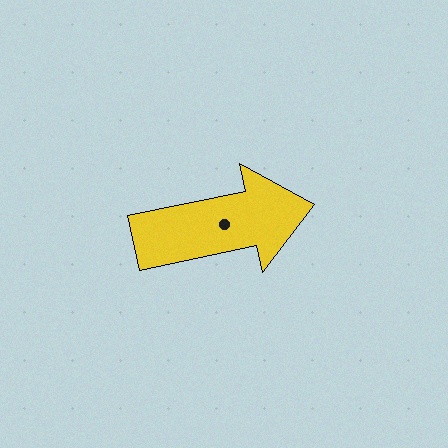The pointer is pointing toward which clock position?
Roughly 3 o'clock.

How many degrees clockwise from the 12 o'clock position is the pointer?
Approximately 78 degrees.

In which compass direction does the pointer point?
East.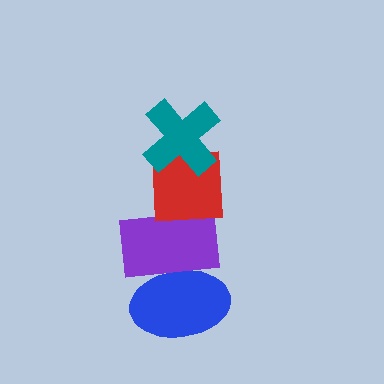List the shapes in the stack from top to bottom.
From top to bottom: the teal cross, the red square, the purple rectangle, the blue ellipse.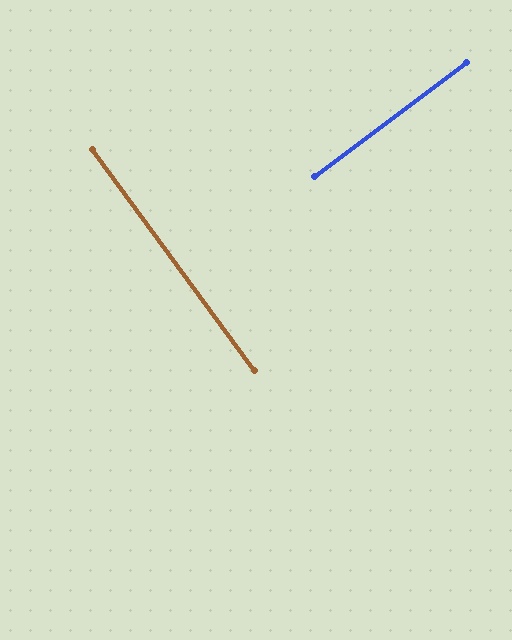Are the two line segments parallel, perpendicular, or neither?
Perpendicular — they meet at approximately 89°.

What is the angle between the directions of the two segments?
Approximately 89 degrees.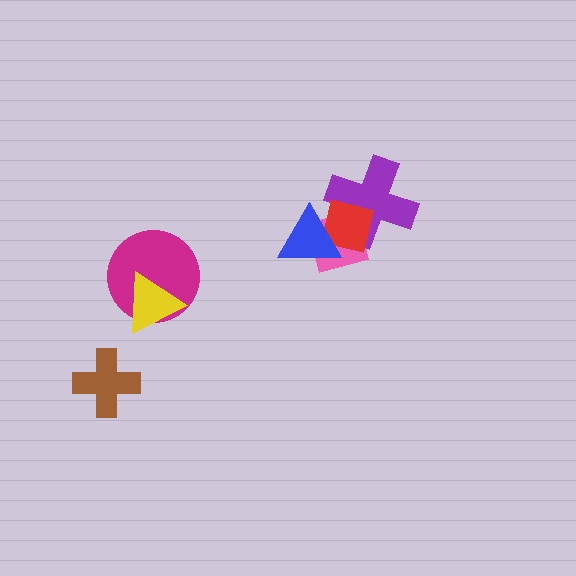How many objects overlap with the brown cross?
0 objects overlap with the brown cross.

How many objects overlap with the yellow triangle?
1 object overlaps with the yellow triangle.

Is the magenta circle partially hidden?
Yes, it is partially covered by another shape.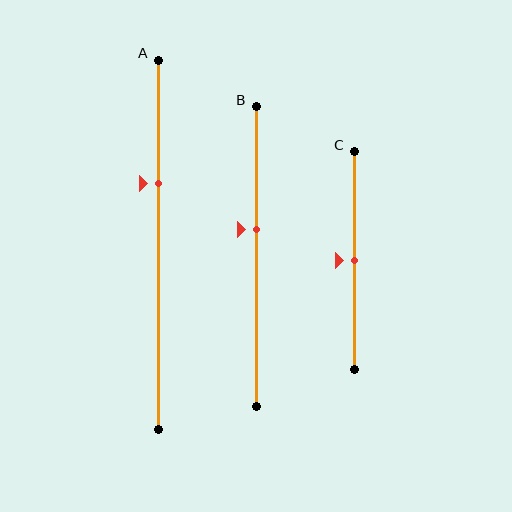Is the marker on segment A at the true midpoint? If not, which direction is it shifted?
No, the marker on segment A is shifted upward by about 17% of the segment length.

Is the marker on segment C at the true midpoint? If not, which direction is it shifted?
Yes, the marker on segment C is at the true midpoint.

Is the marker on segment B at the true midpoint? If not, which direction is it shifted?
No, the marker on segment B is shifted upward by about 9% of the segment length.